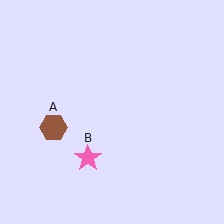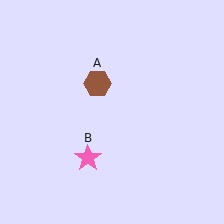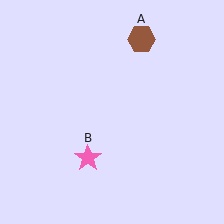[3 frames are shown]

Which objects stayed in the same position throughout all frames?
Pink star (object B) remained stationary.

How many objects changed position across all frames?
1 object changed position: brown hexagon (object A).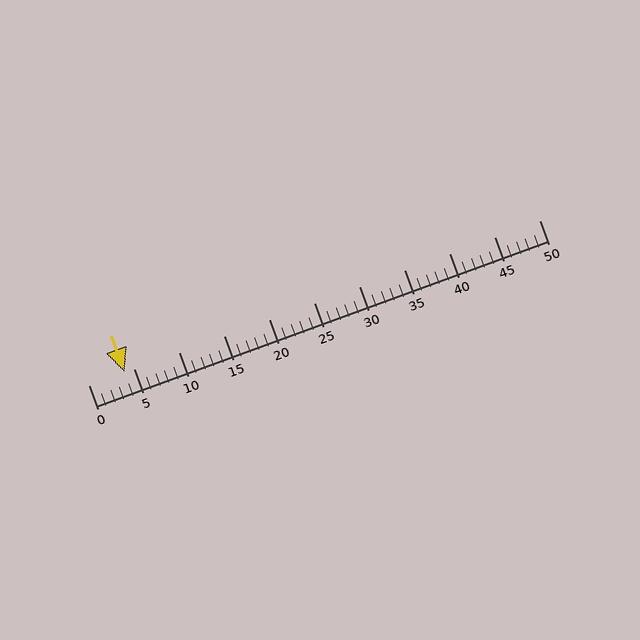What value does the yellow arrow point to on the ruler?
The yellow arrow points to approximately 4.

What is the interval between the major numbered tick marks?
The major tick marks are spaced 5 units apart.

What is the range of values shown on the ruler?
The ruler shows values from 0 to 50.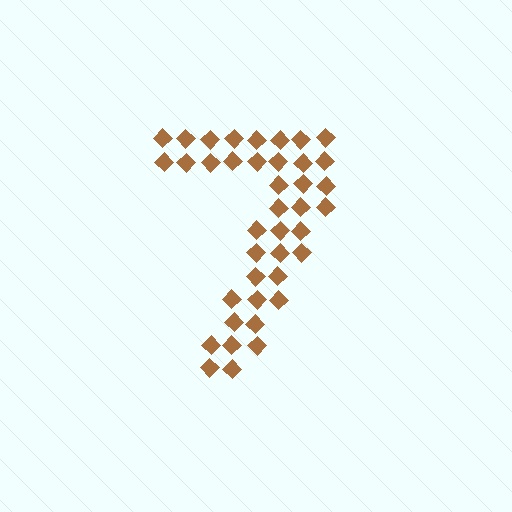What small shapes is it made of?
It is made of small diamonds.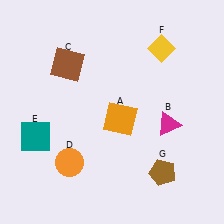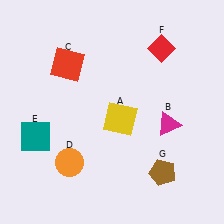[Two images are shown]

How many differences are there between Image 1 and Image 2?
There are 3 differences between the two images.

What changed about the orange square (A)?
In Image 1, A is orange. In Image 2, it changed to yellow.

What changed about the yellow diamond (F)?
In Image 1, F is yellow. In Image 2, it changed to red.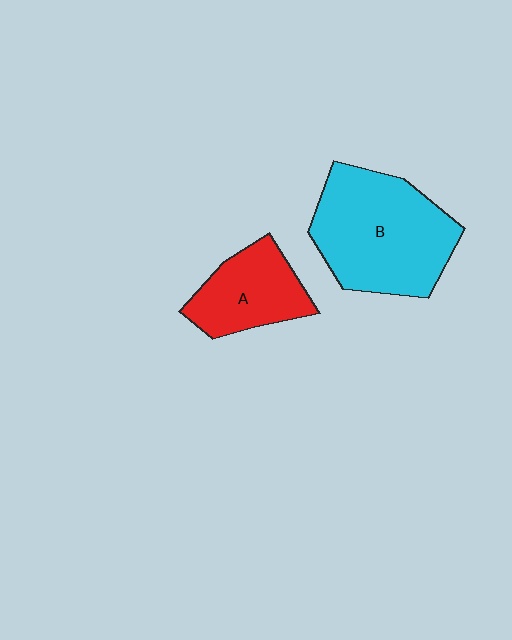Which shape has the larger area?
Shape B (cyan).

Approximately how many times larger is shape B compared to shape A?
Approximately 1.8 times.